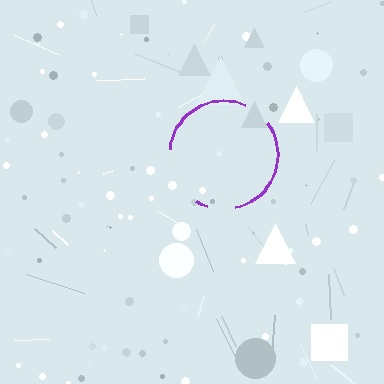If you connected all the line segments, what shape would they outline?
They would outline a circle.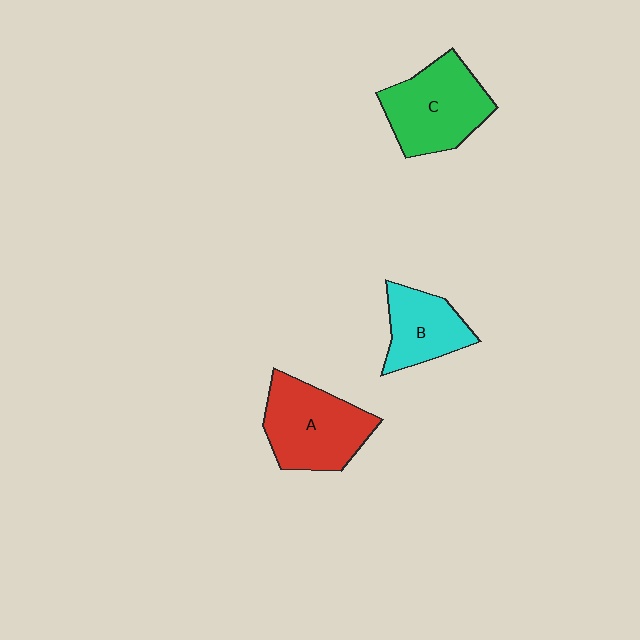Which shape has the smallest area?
Shape B (cyan).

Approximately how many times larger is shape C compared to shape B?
Approximately 1.4 times.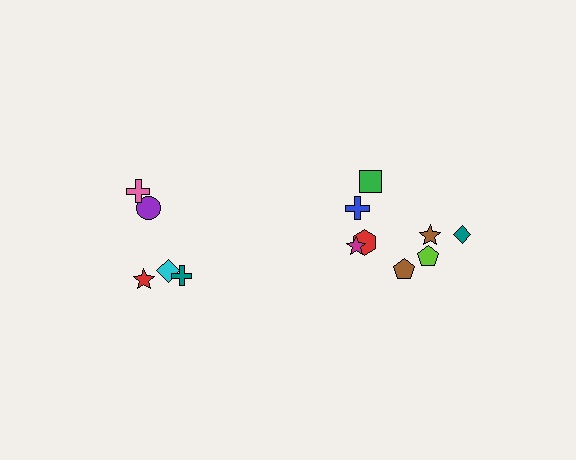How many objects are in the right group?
There are 8 objects.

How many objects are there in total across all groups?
There are 13 objects.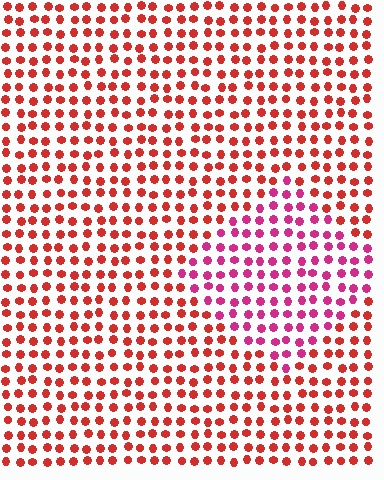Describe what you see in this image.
The image is filled with small red elements in a uniform arrangement. A diamond-shaped region is visible where the elements are tinted to a slightly different hue, forming a subtle color boundary.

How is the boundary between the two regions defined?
The boundary is defined purely by a slight shift in hue (about 36 degrees). Spacing, size, and orientation are identical on both sides.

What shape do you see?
I see a diamond.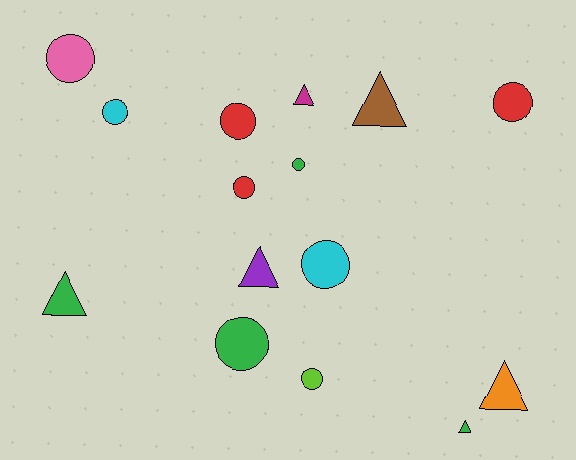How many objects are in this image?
There are 15 objects.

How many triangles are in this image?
There are 6 triangles.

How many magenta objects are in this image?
There is 1 magenta object.